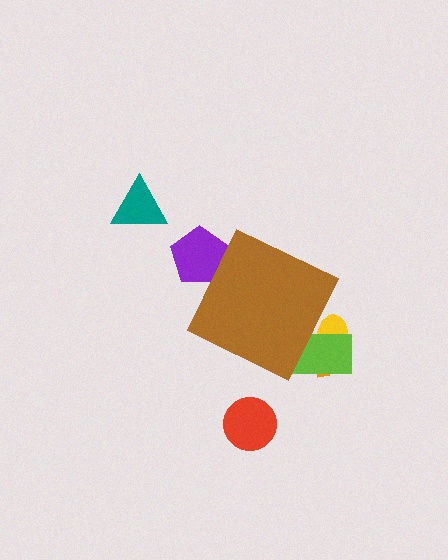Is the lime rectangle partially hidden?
Yes, the lime rectangle is partially hidden behind the brown diamond.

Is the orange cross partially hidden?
Yes, the orange cross is partially hidden behind the brown diamond.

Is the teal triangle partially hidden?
No, the teal triangle is fully visible.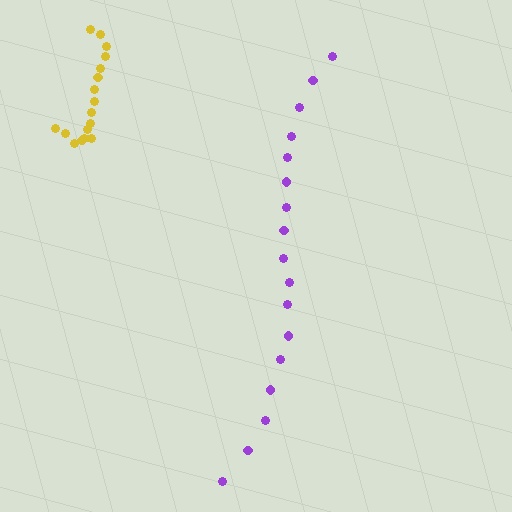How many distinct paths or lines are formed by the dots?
There are 2 distinct paths.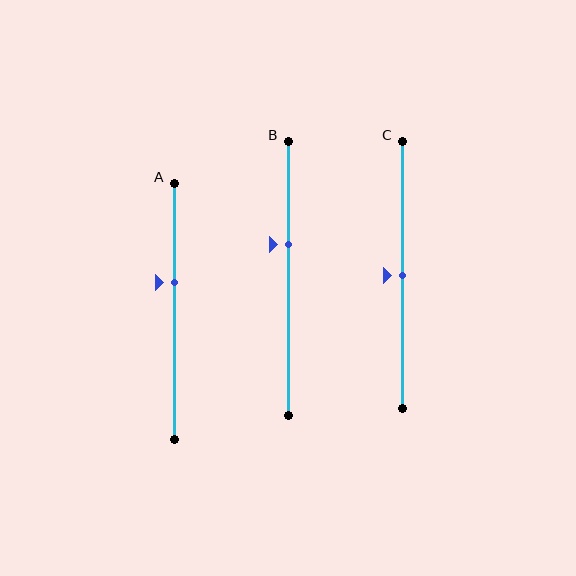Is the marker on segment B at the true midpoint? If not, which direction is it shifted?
No, the marker on segment B is shifted upward by about 13% of the segment length.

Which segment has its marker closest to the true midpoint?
Segment C has its marker closest to the true midpoint.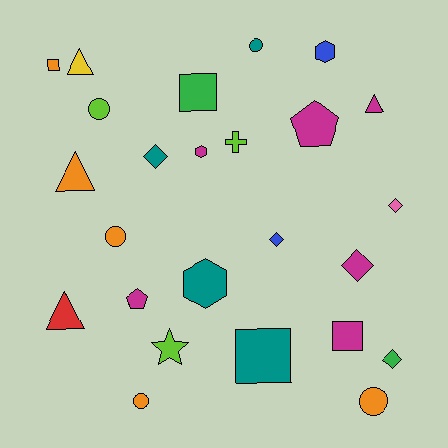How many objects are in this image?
There are 25 objects.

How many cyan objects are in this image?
There are no cyan objects.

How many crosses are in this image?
There is 1 cross.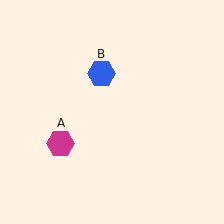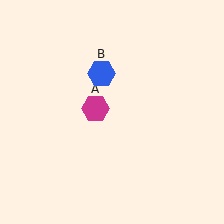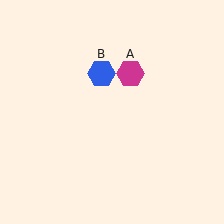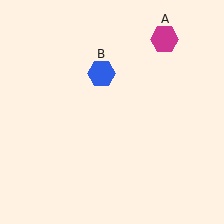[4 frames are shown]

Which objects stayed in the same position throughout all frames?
Blue hexagon (object B) remained stationary.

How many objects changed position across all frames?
1 object changed position: magenta hexagon (object A).